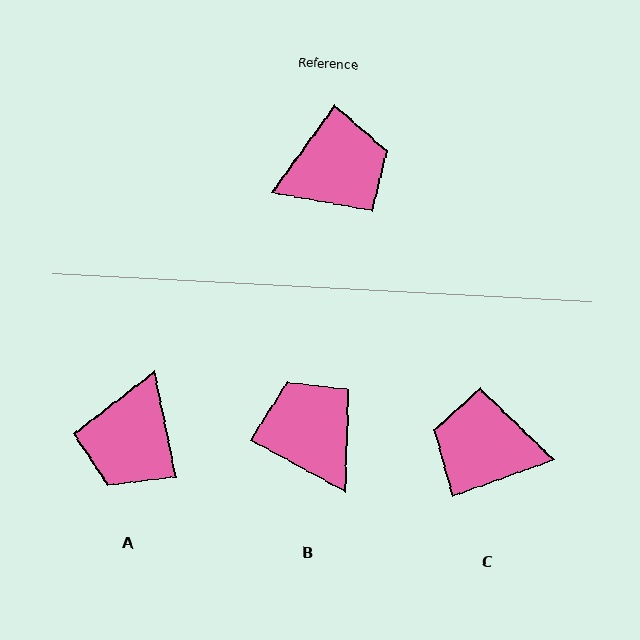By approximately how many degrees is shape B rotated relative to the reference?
Approximately 98 degrees counter-clockwise.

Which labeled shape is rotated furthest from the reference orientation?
C, about 146 degrees away.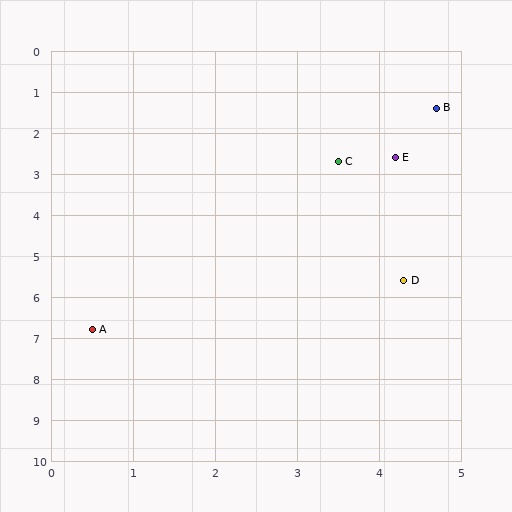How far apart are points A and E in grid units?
Points A and E are about 5.6 grid units apart.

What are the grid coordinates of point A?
Point A is at approximately (0.5, 6.8).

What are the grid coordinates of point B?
Point B is at approximately (4.7, 1.4).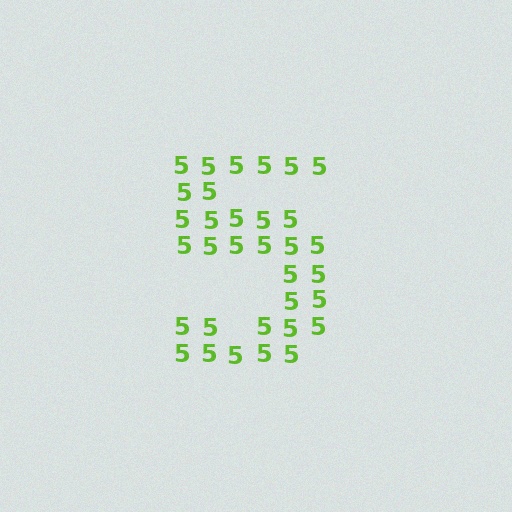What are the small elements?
The small elements are digit 5's.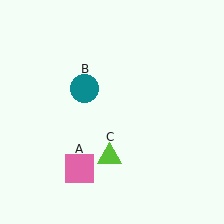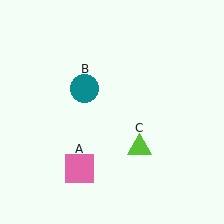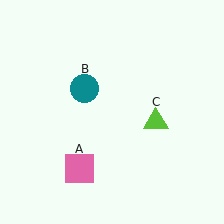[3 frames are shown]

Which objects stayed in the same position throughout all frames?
Pink square (object A) and teal circle (object B) remained stationary.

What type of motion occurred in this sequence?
The lime triangle (object C) rotated counterclockwise around the center of the scene.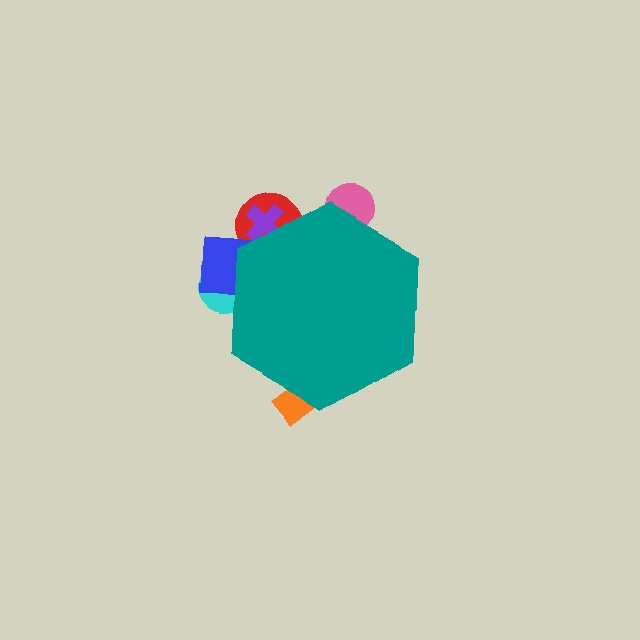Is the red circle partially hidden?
Yes, the red circle is partially hidden behind the teal hexagon.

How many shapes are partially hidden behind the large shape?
6 shapes are partially hidden.